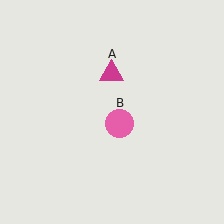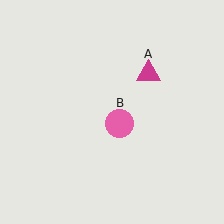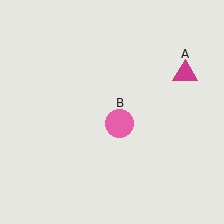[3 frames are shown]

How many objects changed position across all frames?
1 object changed position: magenta triangle (object A).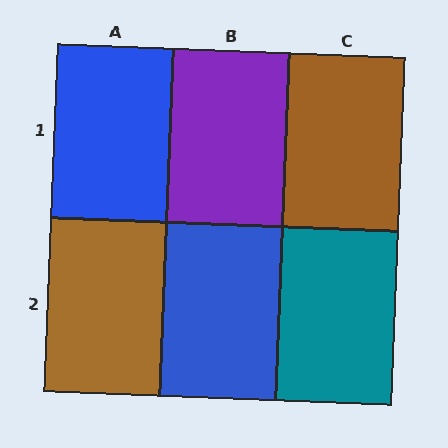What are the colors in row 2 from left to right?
Brown, blue, teal.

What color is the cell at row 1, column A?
Blue.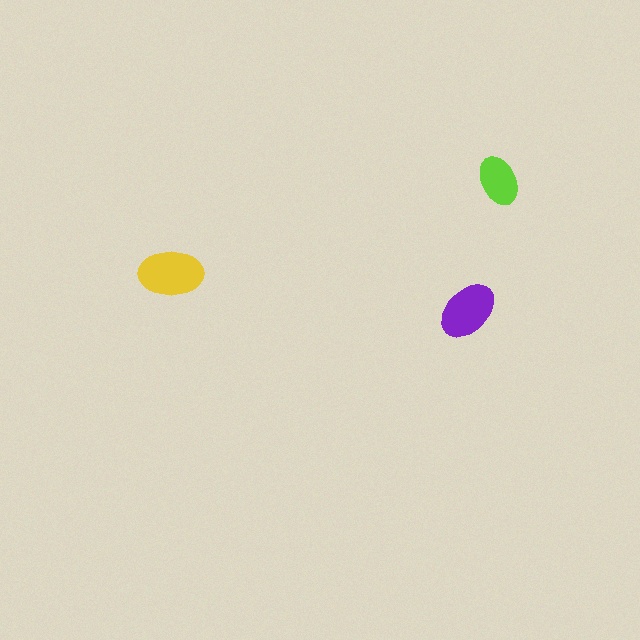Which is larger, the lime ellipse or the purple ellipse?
The purple one.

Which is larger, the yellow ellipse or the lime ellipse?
The yellow one.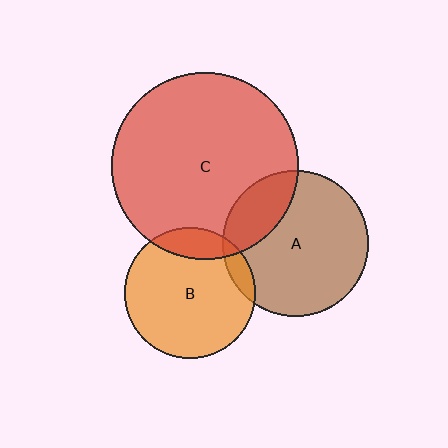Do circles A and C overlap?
Yes.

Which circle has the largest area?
Circle C (red).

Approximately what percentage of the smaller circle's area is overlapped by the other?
Approximately 20%.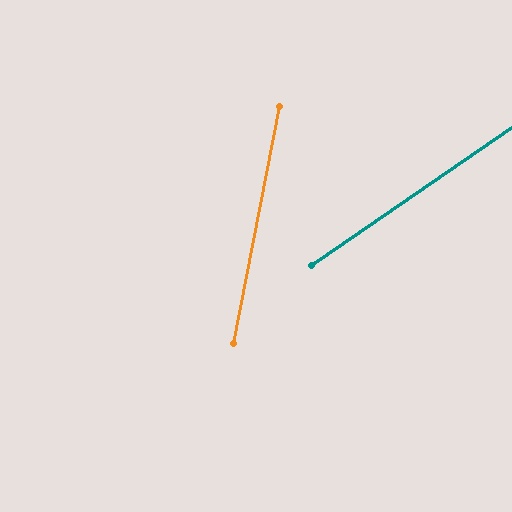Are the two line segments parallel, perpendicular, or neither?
Neither parallel nor perpendicular — they differ by about 45°.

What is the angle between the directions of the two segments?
Approximately 45 degrees.